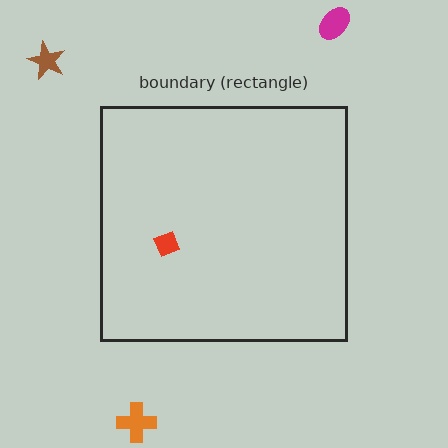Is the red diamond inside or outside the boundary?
Inside.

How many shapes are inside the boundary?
1 inside, 3 outside.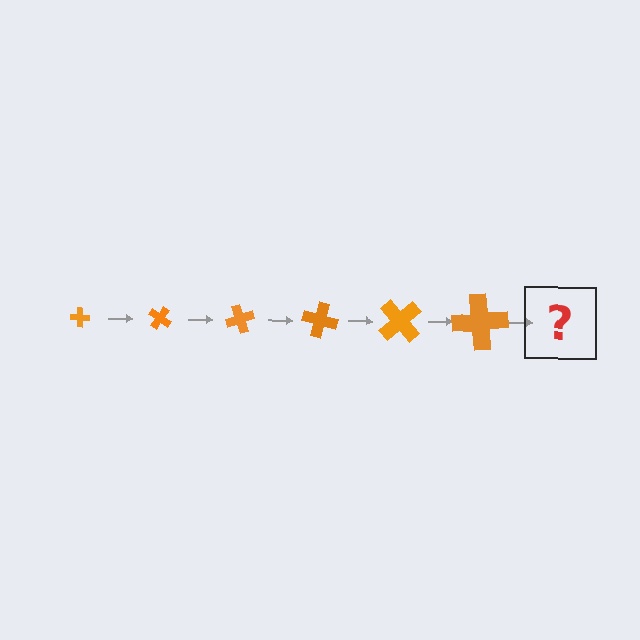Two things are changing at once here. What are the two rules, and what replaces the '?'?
The two rules are that the cross grows larger each step and it rotates 35 degrees each step. The '?' should be a cross, larger than the previous one and rotated 210 degrees from the start.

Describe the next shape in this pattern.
It should be a cross, larger than the previous one and rotated 210 degrees from the start.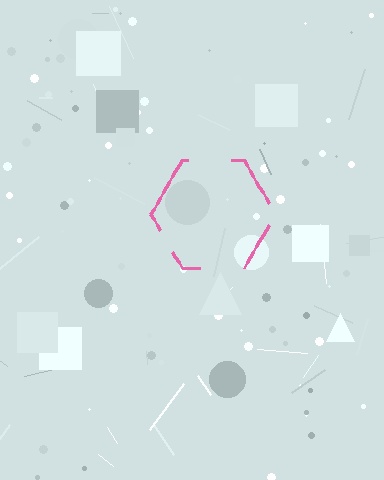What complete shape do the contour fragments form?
The contour fragments form a hexagon.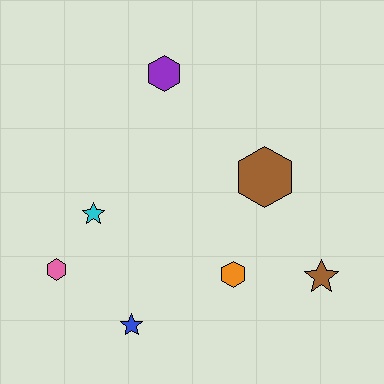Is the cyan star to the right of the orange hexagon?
No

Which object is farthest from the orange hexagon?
The purple hexagon is farthest from the orange hexagon.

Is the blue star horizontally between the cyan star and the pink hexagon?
No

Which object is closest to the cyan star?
The pink hexagon is closest to the cyan star.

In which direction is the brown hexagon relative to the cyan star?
The brown hexagon is to the right of the cyan star.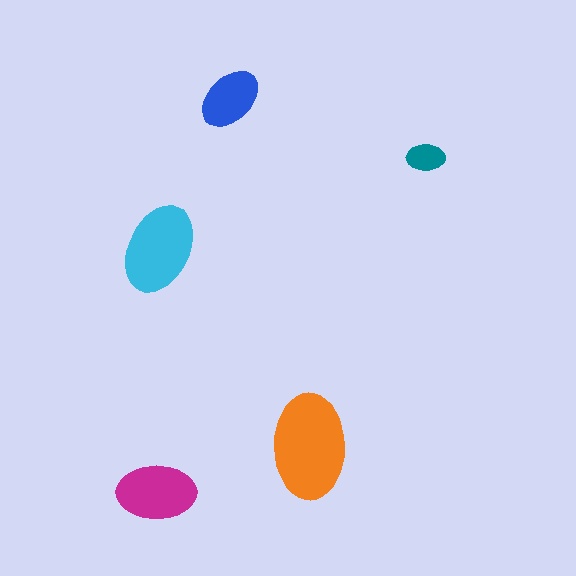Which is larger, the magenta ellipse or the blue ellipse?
The magenta one.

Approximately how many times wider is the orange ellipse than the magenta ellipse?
About 1.5 times wider.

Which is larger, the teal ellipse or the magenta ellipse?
The magenta one.